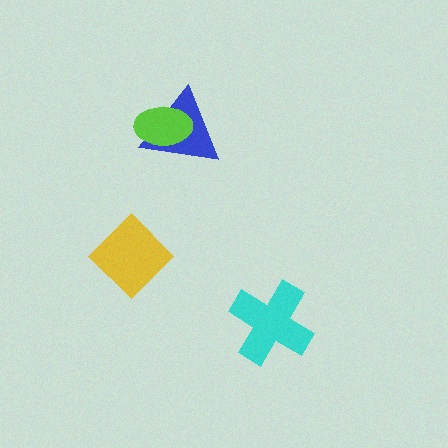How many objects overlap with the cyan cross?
0 objects overlap with the cyan cross.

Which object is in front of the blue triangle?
The lime ellipse is in front of the blue triangle.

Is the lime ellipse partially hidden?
No, no other shape covers it.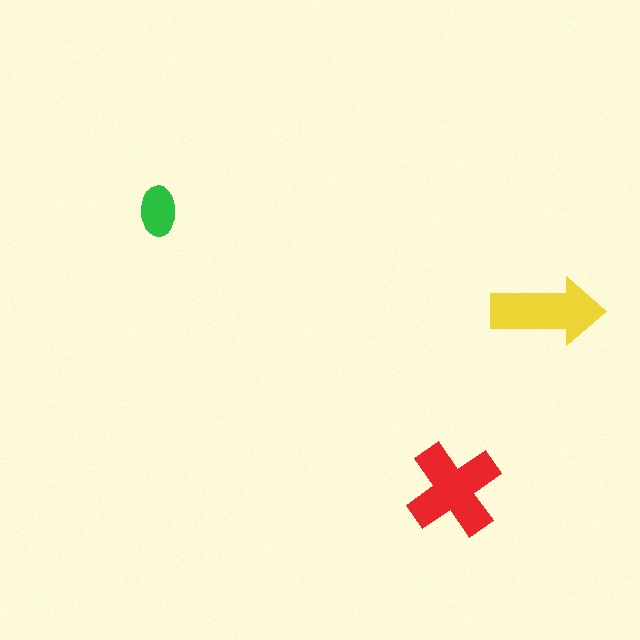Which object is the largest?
The red cross.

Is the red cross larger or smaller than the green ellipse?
Larger.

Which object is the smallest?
The green ellipse.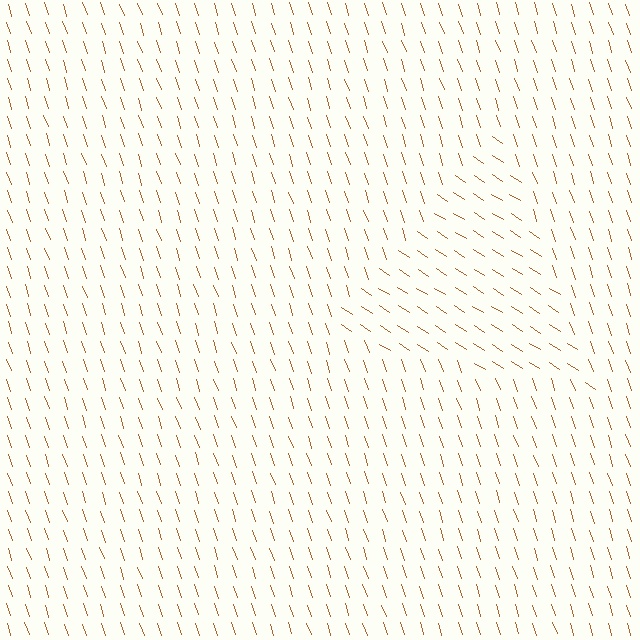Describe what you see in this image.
The image is filled with small brown line segments. A triangle region in the image has lines oriented differently from the surrounding lines, creating a visible texture boundary.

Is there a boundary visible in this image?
Yes, there is a texture boundary formed by a change in line orientation.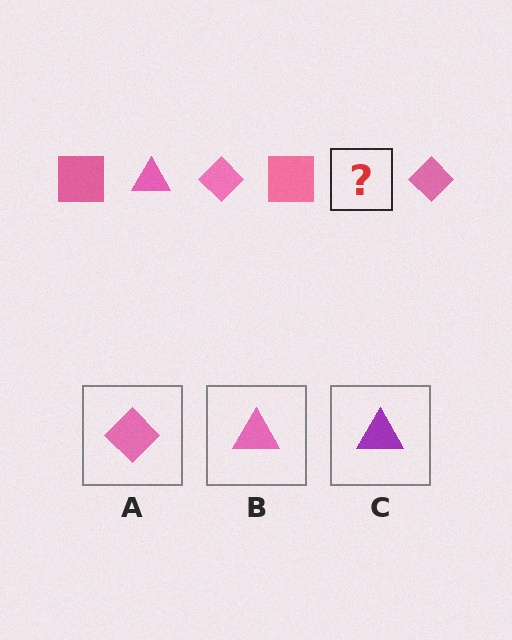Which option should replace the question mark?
Option B.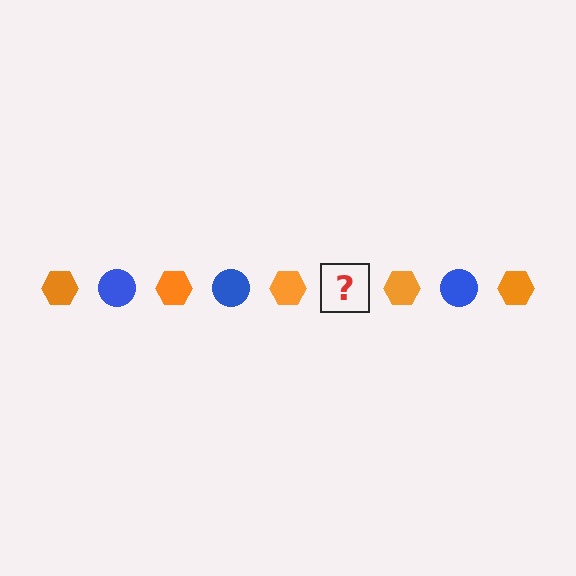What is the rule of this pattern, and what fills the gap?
The rule is that the pattern alternates between orange hexagon and blue circle. The gap should be filled with a blue circle.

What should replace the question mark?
The question mark should be replaced with a blue circle.